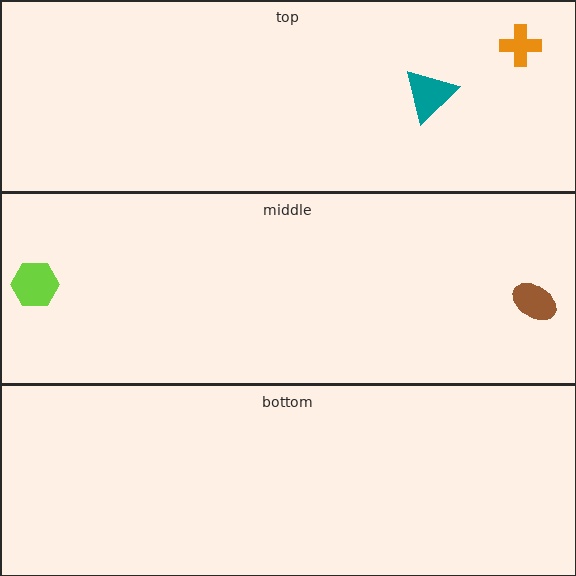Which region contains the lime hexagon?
The middle region.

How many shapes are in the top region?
2.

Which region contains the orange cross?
The top region.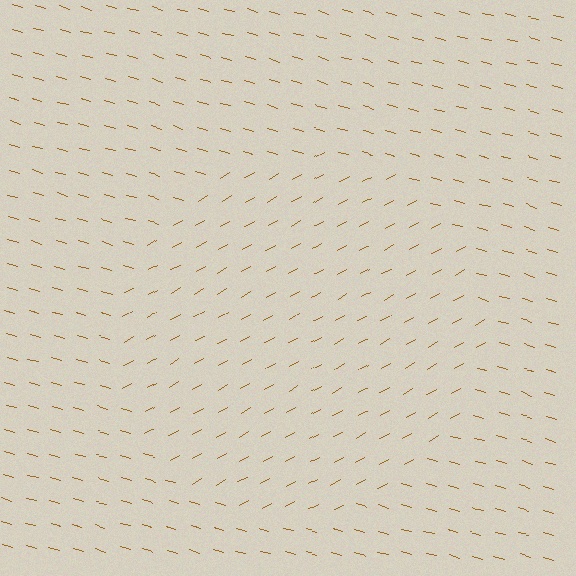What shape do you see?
I see a circle.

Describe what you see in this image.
The image is filled with small brown line segments. A circle region in the image has lines oriented differently from the surrounding lines, creating a visible texture boundary.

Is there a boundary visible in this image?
Yes, there is a texture boundary formed by a change in line orientation.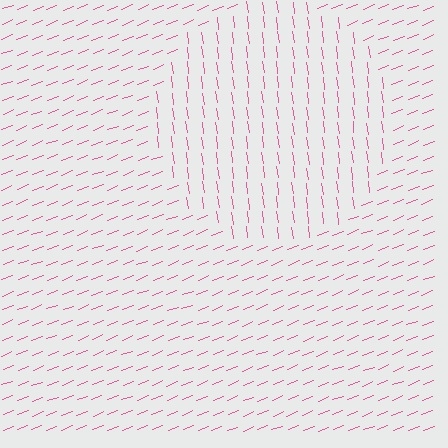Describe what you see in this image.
The image is filled with small pink line segments. A circle region in the image has lines oriented differently from the surrounding lines, creating a visible texture boundary.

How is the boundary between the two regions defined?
The boundary is defined purely by a change in line orientation (approximately 76 degrees difference). All lines are the same color and thickness.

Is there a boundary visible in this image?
Yes, there is a texture boundary formed by a change in line orientation.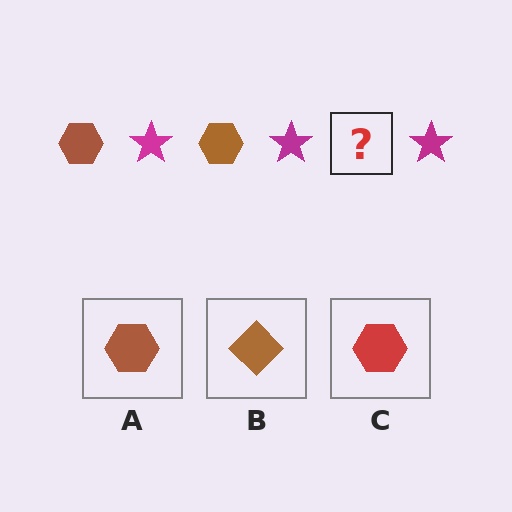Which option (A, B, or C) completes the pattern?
A.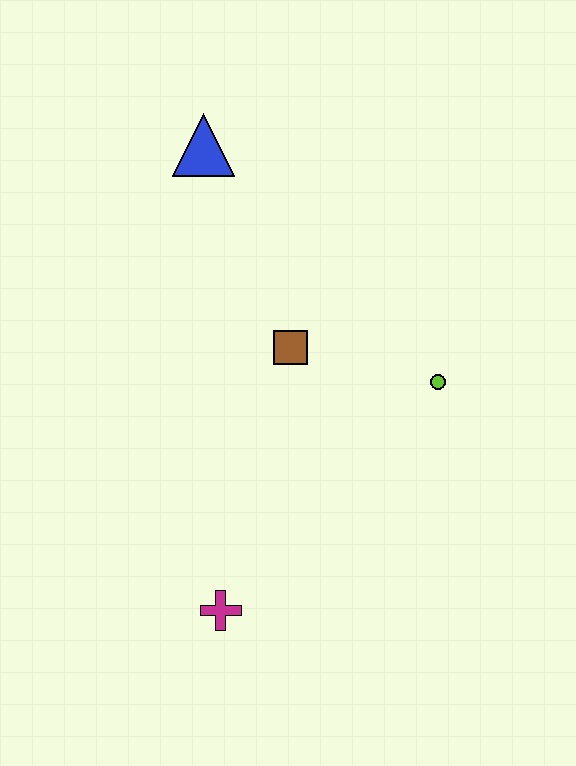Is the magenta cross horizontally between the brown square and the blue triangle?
Yes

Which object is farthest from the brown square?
The magenta cross is farthest from the brown square.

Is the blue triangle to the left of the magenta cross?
Yes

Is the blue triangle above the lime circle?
Yes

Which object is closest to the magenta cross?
The brown square is closest to the magenta cross.